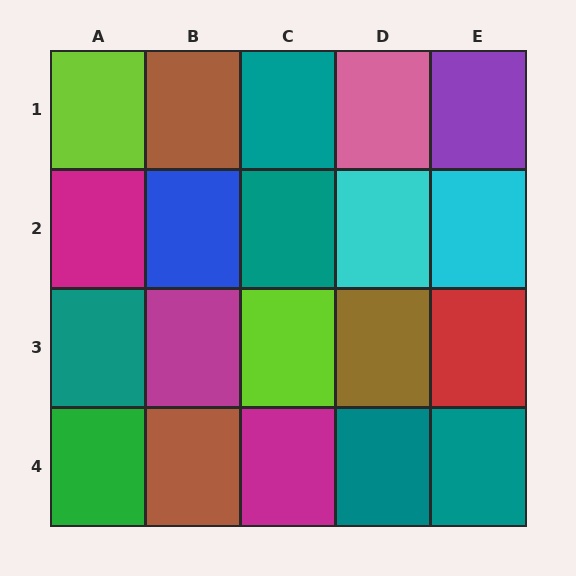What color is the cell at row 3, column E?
Red.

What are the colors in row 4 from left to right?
Green, brown, magenta, teal, teal.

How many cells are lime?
2 cells are lime.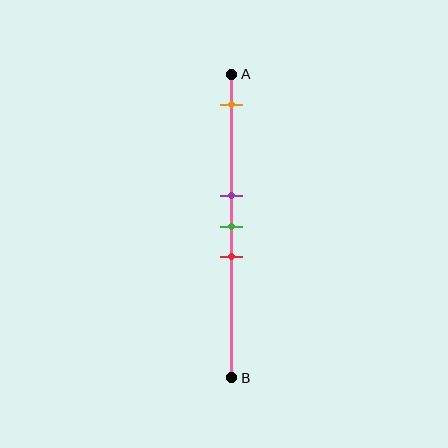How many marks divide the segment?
There are 4 marks dividing the segment.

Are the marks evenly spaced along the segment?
No, the marks are not evenly spaced.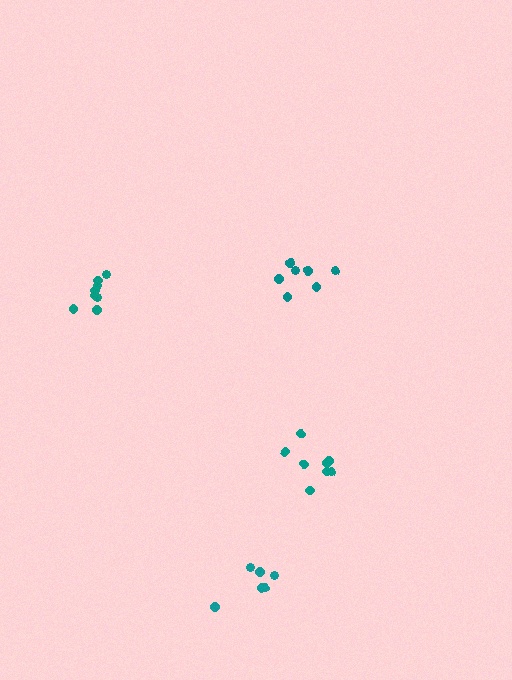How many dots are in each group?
Group 1: 6 dots, Group 2: 7 dots, Group 3: 8 dots, Group 4: 8 dots (29 total).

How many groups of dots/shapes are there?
There are 4 groups.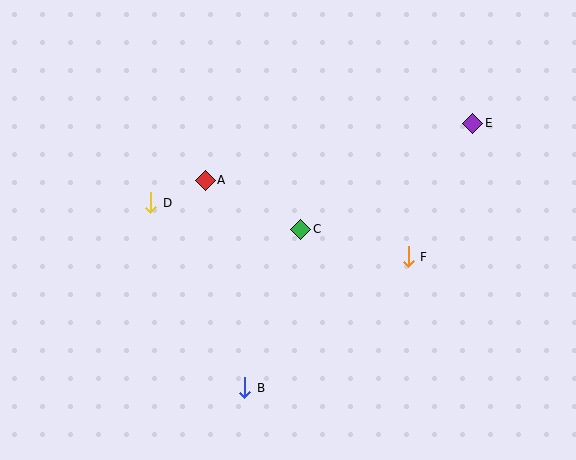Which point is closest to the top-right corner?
Point E is closest to the top-right corner.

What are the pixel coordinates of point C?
Point C is at (301, 229).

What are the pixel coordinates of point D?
Point D is at (151, 203).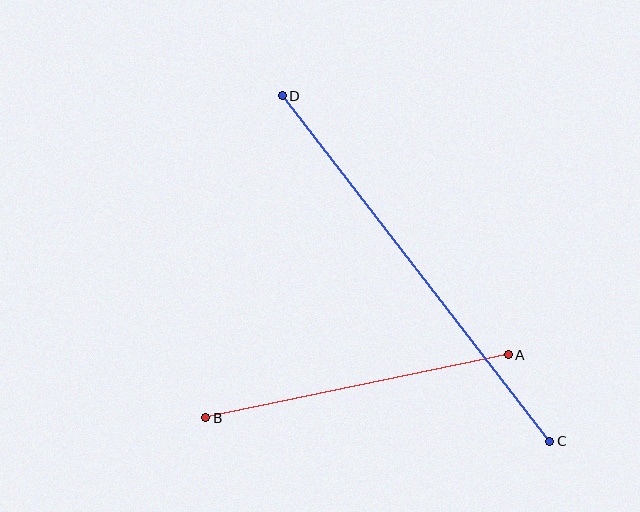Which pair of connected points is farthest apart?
Points C and D are farthest apart.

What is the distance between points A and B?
The distance is approximately 309 pixels.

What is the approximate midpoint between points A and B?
The midpoint is at approximately (357, 386) pixels.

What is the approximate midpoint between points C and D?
The midpoint is at approximately (416, 269) pixels.